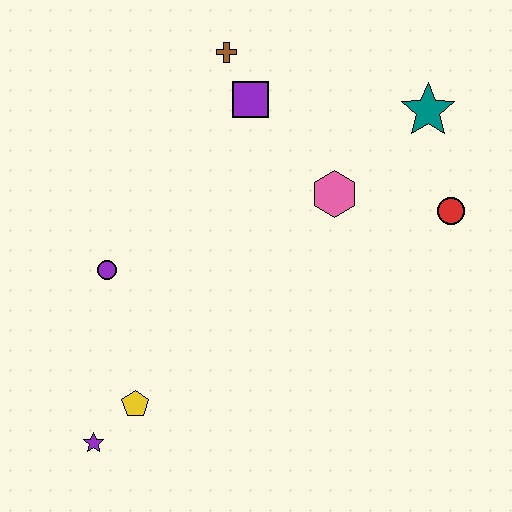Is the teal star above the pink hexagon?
Yes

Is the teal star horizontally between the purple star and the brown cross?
No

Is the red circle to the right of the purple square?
Yes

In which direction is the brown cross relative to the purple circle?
The brown cross is above the purple circle.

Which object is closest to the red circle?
The teal star is closest to the red circle.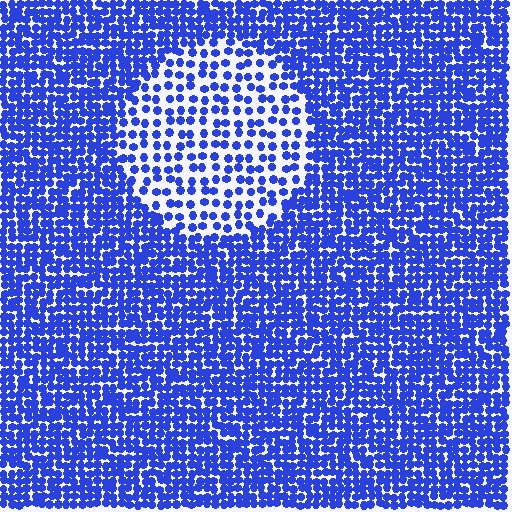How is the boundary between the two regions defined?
The boundary is defined by a change in element density (approximately 2.2x ratio). All elements are the same color, size, and shape.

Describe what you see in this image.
The image contains small blue elements arranged at two different densities. A circle-shaped region is visible where the elements are less densely packed than the surrounding area.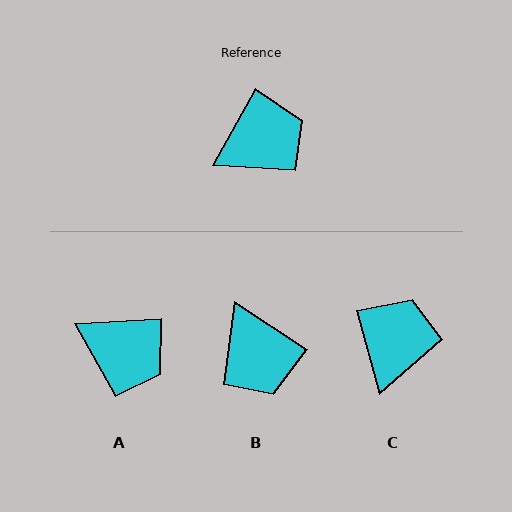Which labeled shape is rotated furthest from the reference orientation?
B, about 94 degrees away.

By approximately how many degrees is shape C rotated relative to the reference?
Approximately 44 degrees counter-clockwise.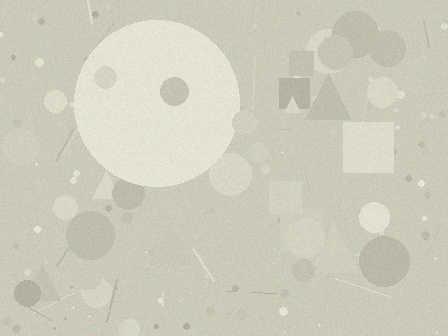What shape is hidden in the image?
A circle is hidden in the image.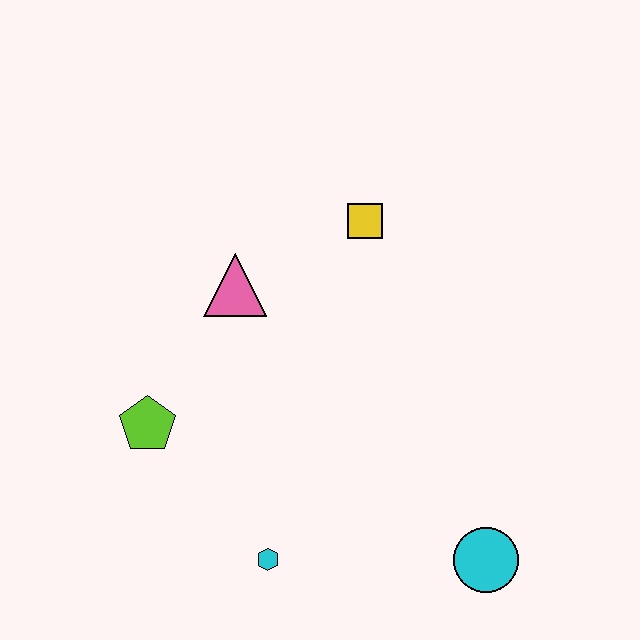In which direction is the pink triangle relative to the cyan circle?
The pink triangle is above the cyan circle.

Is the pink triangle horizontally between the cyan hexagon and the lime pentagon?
Yes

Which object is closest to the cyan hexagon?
The lime pentagon is closest to the cyan hexagon.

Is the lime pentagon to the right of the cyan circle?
No